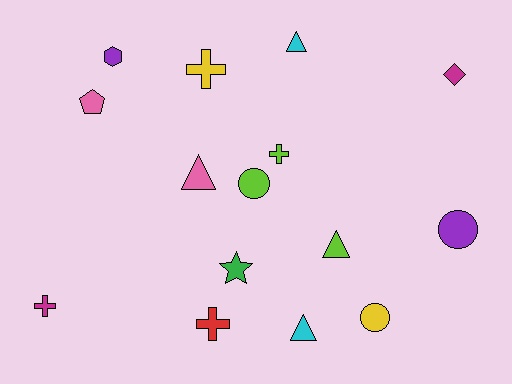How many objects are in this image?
There are 15 objects.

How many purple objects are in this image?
There are 2 purple objects.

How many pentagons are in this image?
There is 1 pentagon.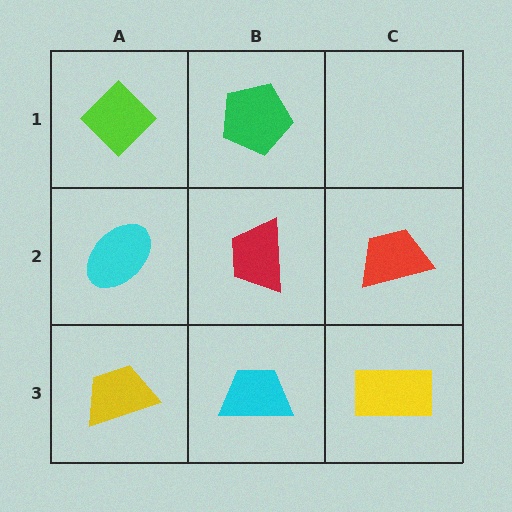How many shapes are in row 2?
3 shapes.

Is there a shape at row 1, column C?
No, that cell is empty.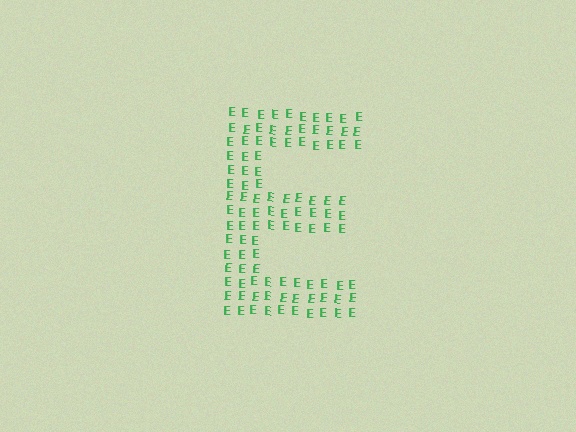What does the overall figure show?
The overall figure shows the letter E.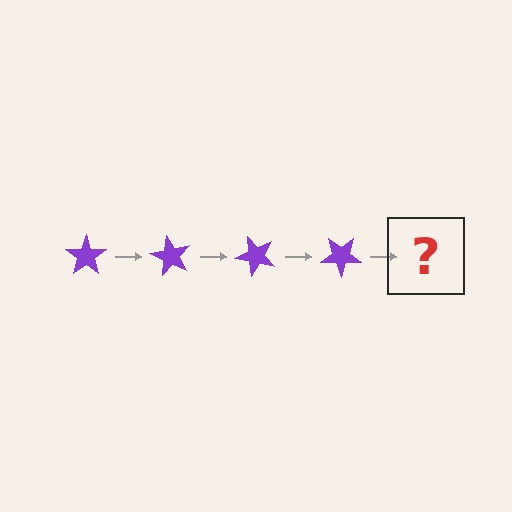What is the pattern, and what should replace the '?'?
The pattern is that the star rotates 60 degrees each step. The '?' should be a purple star rotated 240 degrees.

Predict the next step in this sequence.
The next step is a purple star rotated 240 degrees.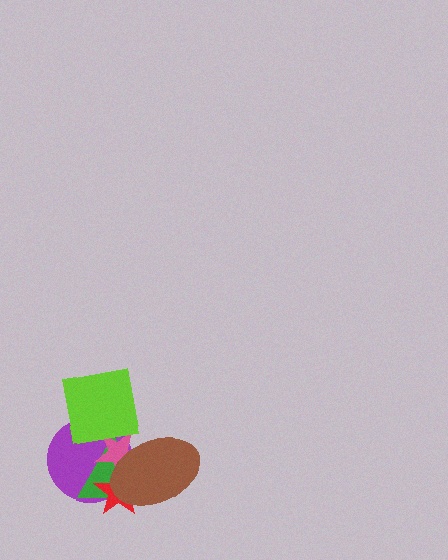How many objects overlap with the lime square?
3 objects overlap with the lime square.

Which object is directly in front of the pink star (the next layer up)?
The lime square is directly in front of the pink star.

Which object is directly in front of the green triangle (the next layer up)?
The pink star is directly in front of the green triangle.